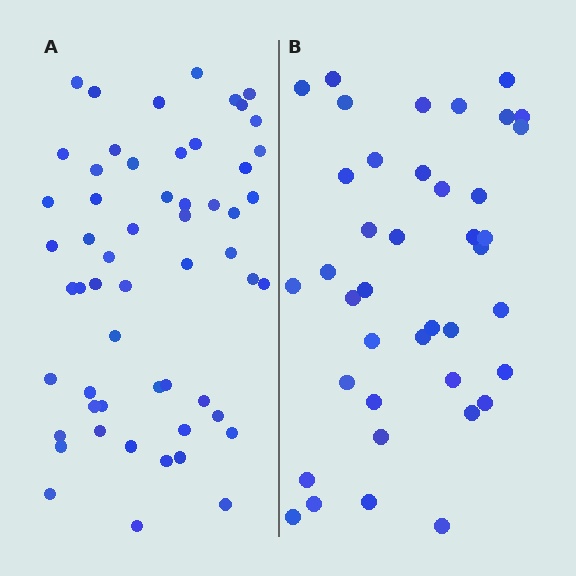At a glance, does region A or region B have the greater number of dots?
Region A (the left region) has more dots.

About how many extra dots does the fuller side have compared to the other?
Region A has approximately 15 more dots than region B.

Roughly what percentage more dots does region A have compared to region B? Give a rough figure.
About 40% more.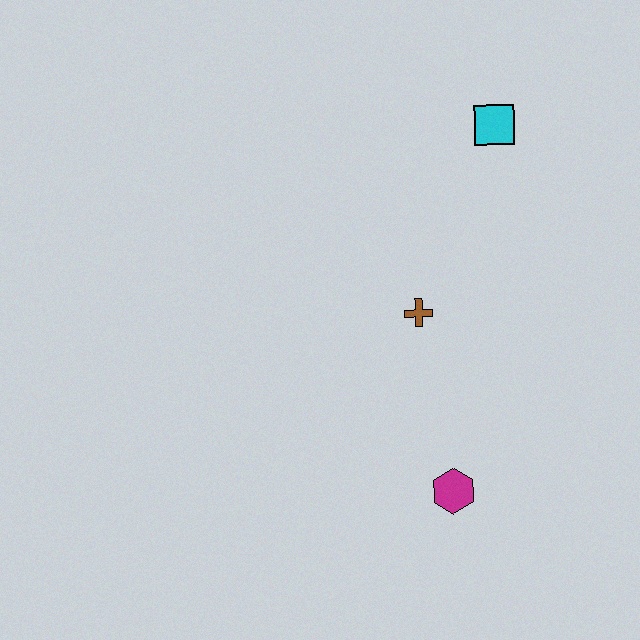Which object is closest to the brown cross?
The magenta hexagon is closest to the brown cross.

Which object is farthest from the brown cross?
The cyan square is farthest from the brown cross.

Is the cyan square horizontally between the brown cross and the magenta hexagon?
No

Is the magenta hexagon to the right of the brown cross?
Yes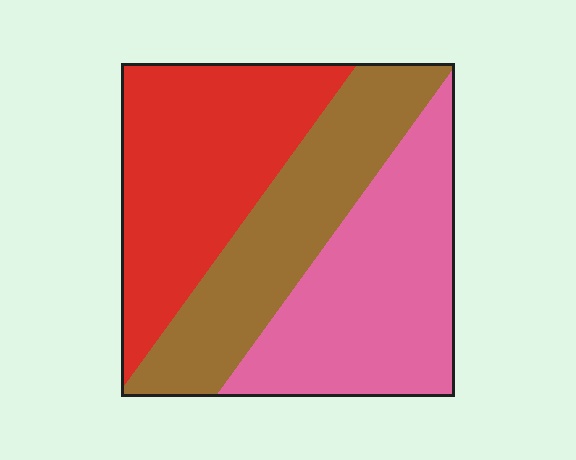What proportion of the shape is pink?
Pink takes up about three eighths (3/8) of the shape.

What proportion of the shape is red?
Red takes up about one third (1/3) of the shape.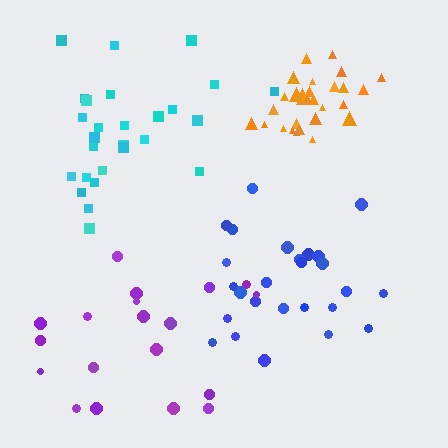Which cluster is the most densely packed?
Orange.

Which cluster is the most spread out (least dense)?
Purple.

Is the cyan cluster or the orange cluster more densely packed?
Orange.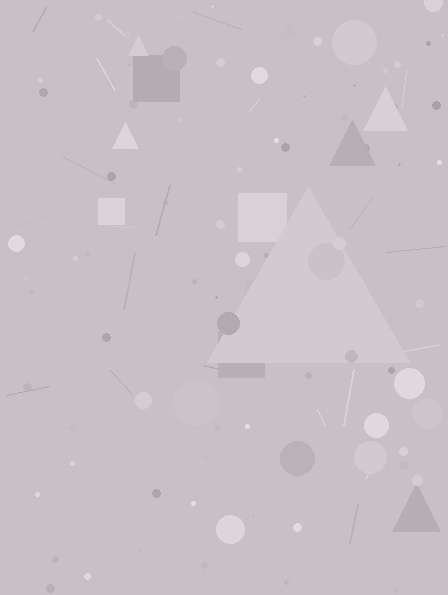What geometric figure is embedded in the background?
A triangle is embedded in the background.